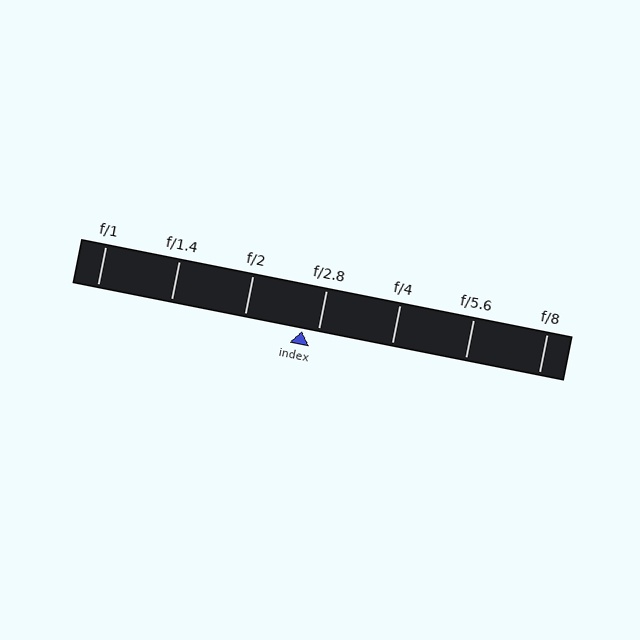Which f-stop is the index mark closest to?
The index mark is closest to f/2.8.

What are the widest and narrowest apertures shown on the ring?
The widest aperture shown is f/1 and the narrowest is f/8.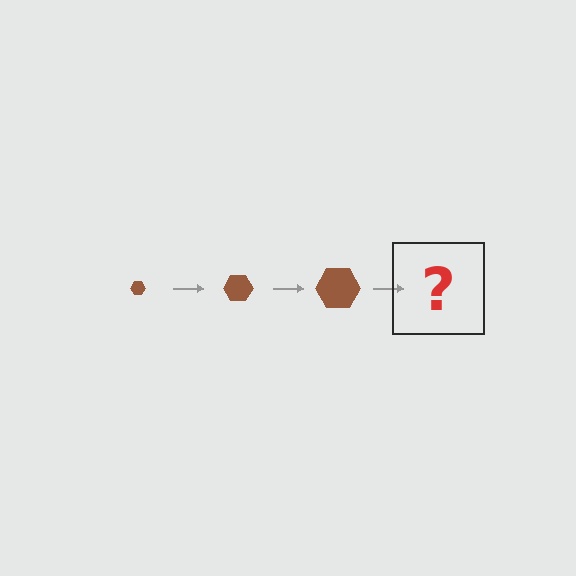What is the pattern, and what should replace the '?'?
The pattern is that the hexagon gets progressively larger each step. The '?' should be a brown hexagon, larger than the previous one.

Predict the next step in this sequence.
The next step is a brown hexagon, larger than the previous one.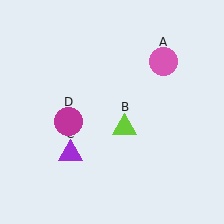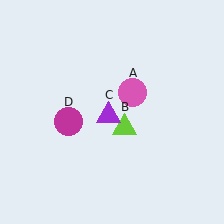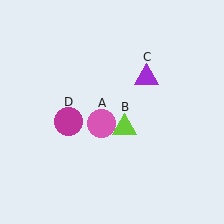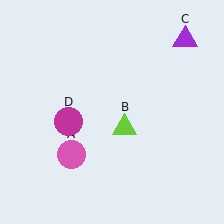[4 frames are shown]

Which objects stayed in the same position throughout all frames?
Lime triangle (object B) and magenta circle (object D) remained stationary.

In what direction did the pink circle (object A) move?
The pink circle (object A) moved down and to the left.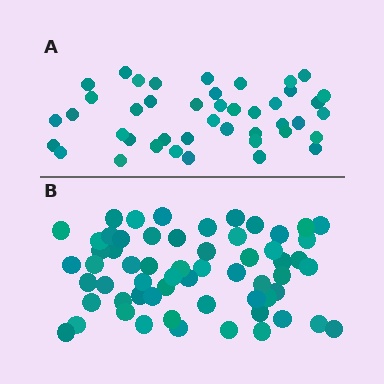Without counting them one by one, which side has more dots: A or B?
Region B (the bottom region) has more dots.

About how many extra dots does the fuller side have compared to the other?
Region B has approximately 15 more dots than region A.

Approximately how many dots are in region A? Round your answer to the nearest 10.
About 40 dots. (The exact count is 43, which rounds to 40.)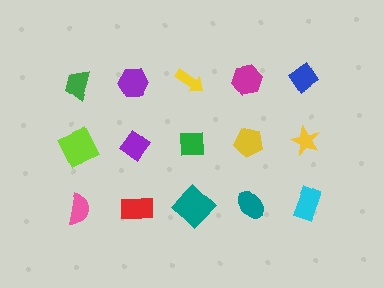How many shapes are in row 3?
5 shapes.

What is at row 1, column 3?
A yellow arrow.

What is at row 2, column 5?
A yellow star.